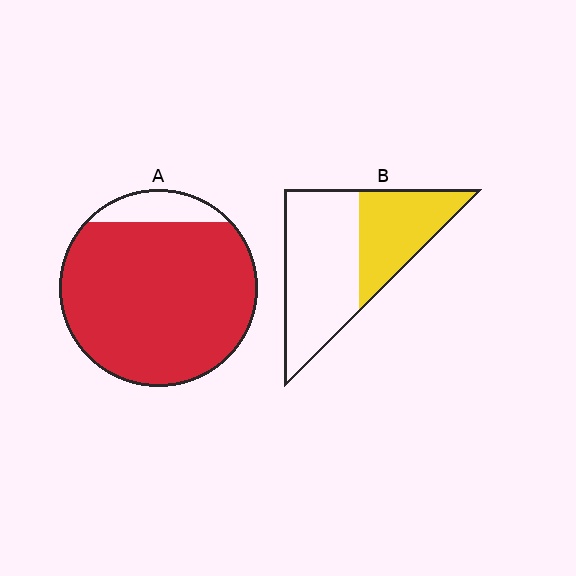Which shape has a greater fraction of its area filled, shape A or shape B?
Shape A.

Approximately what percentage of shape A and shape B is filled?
A is approximately 90% and B is approximately 40%.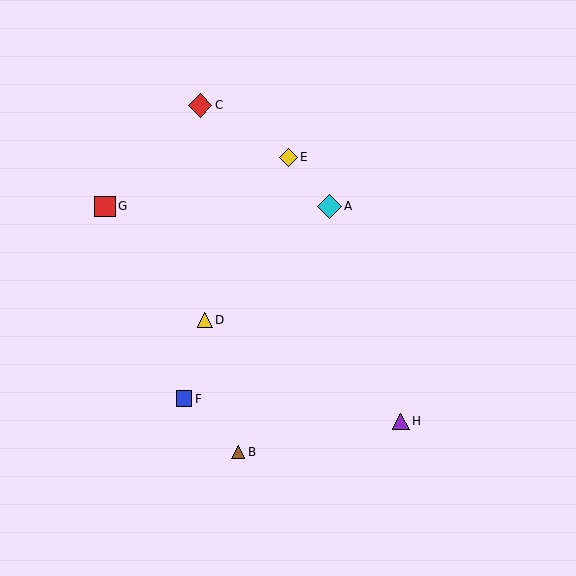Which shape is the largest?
The cyan diamond (labeled A) is the largest.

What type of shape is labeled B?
Shape B is a brown triangle.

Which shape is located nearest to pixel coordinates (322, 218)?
The cyan diamond (labeled A) at (329, 206) is nearest to that location.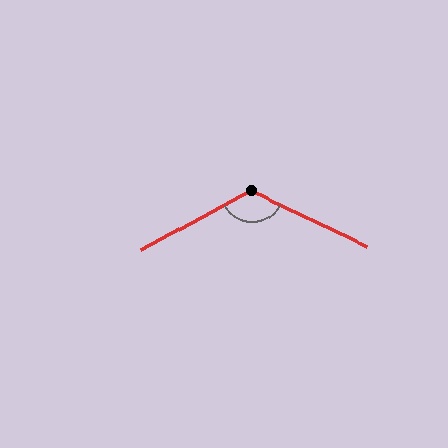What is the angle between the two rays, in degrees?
Approximately 126 degrees.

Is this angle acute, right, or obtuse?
It is obtuse.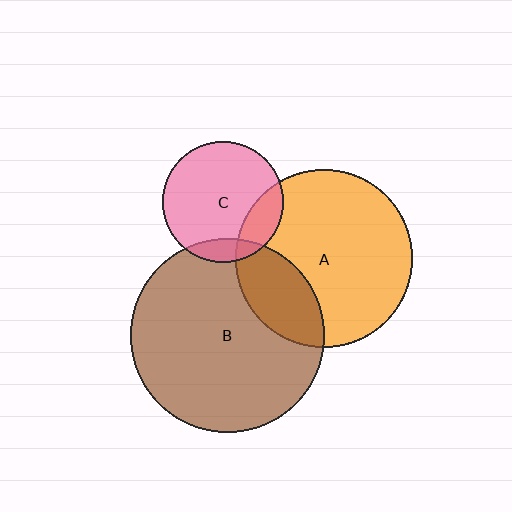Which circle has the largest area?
Circle B (brown).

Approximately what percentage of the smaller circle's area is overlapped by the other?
Approximately 25%.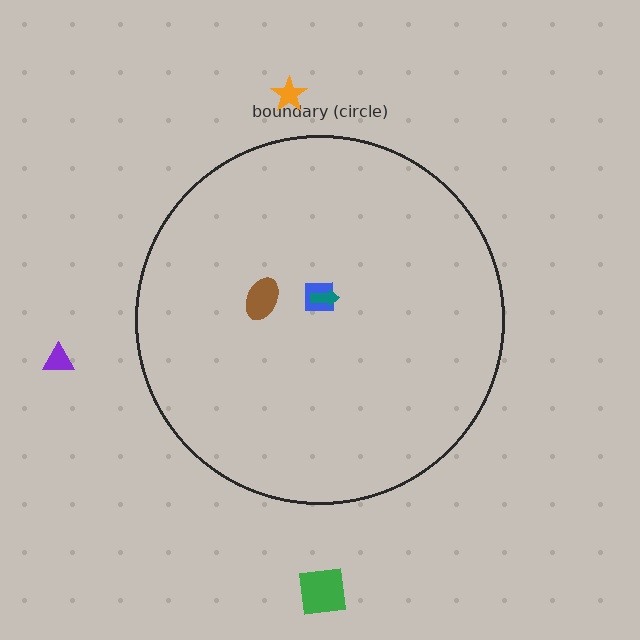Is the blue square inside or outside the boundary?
Inside.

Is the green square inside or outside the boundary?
Outside.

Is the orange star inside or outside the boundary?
Outside.